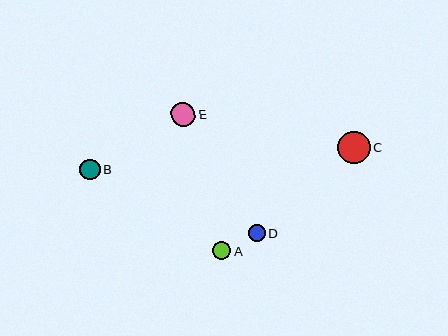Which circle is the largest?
Circle C is the largest with a size of approximately 32 pixels.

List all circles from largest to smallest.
From largest to smallest: C, E, B, A, D.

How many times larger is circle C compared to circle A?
Circle C is approximately 1.8 times the size of circle A.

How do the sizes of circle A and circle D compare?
Circle A and circle D are approximately the same size.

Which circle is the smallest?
Circle D is the smallest with a size of approximately 17 pixels.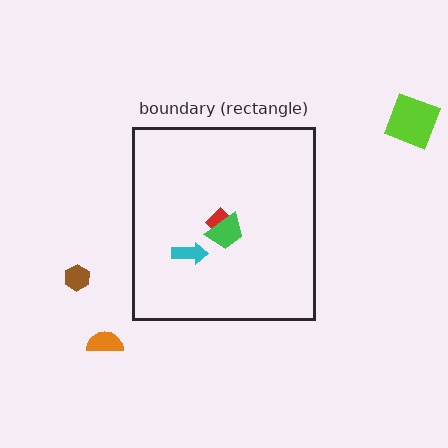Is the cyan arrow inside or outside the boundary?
Inside.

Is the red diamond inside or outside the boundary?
Inside.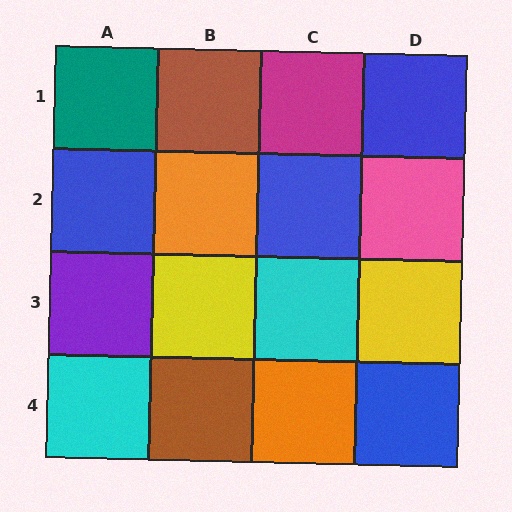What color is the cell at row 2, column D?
Pink.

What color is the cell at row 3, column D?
Yellow.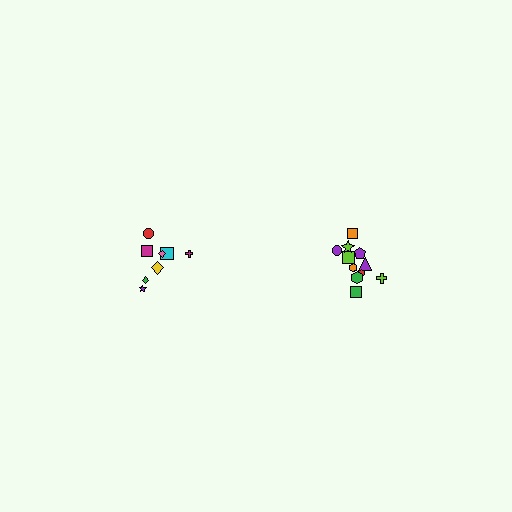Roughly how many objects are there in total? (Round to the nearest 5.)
Roughly 20 objects in total.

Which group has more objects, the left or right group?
The right group.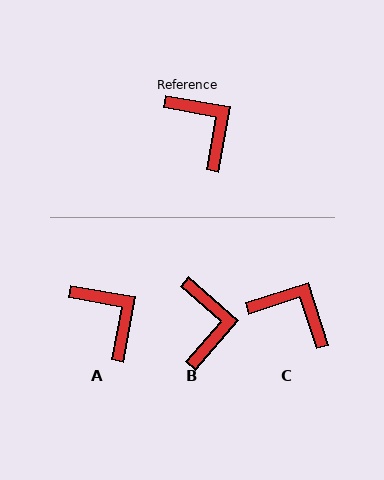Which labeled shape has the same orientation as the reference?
A.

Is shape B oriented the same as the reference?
No, it is off by about 31 degrees.